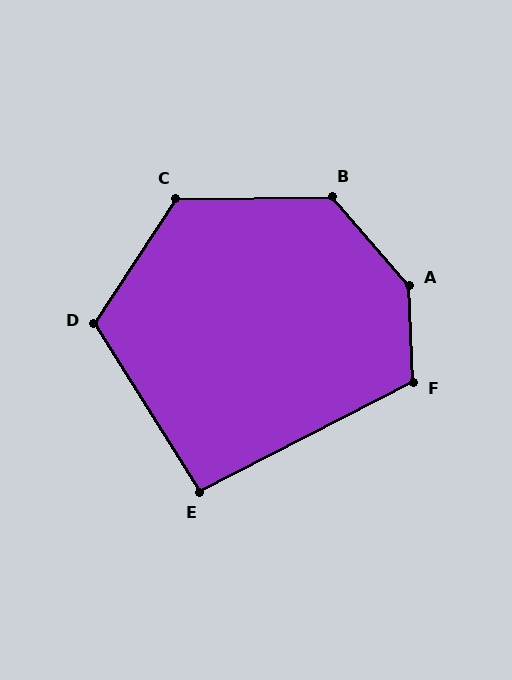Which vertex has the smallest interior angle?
E, at approximately 95 degrees.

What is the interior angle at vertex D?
Approximately 115 degrees (obtuse).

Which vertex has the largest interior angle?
A, at approximately 141 degrees.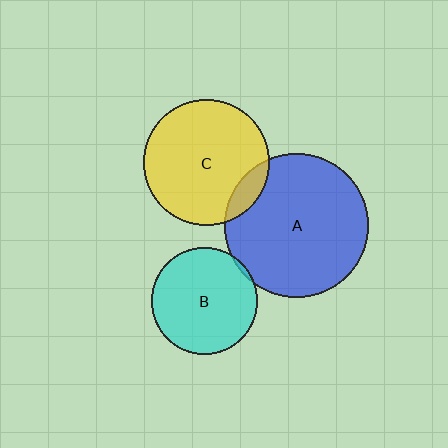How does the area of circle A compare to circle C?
Approximately 1.3 times.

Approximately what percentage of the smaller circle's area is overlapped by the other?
Approximately 5%.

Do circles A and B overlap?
Yes.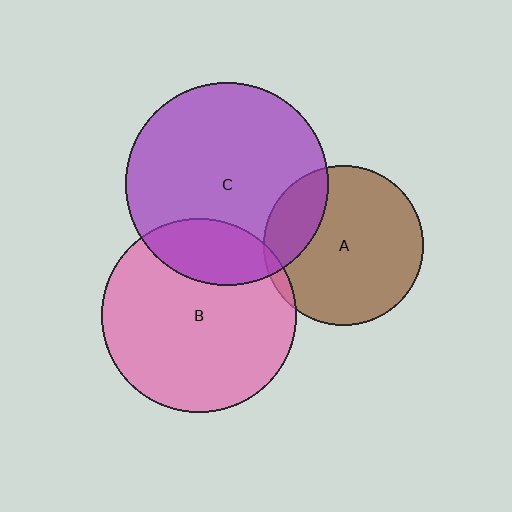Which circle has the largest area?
Circle C (purple).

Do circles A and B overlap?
Yes.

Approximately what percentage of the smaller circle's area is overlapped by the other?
Approximately 5%.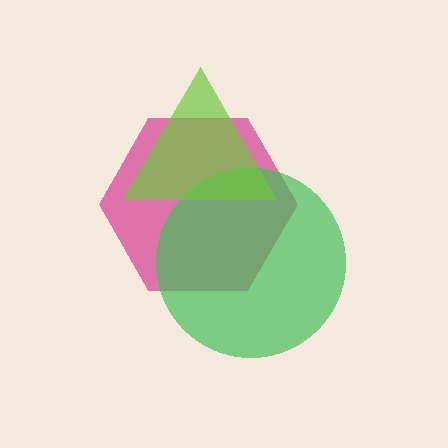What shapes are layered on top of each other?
The layered shapes are: a magenta hexagon, a green circle, a lime triangle.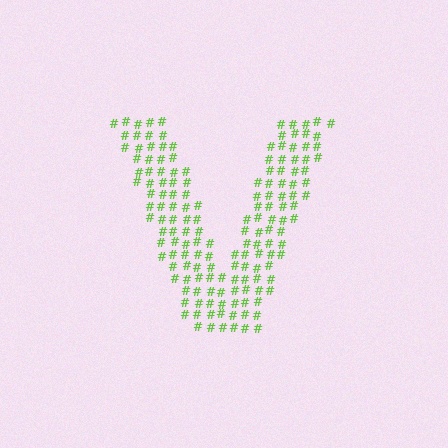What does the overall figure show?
The overall figure shows the letter V.